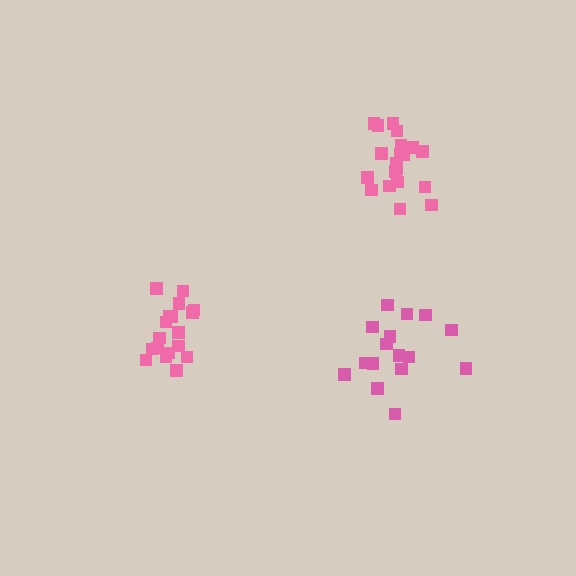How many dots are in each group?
Group 1: 21 dots, Group 2: 18 dots, Group 3: 16 dots (55 total).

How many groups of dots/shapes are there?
There are 3 groups.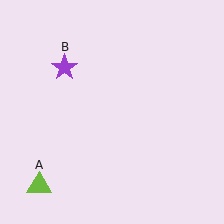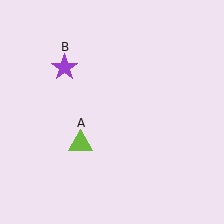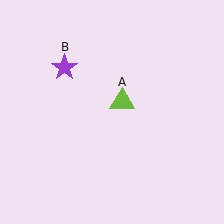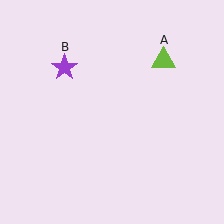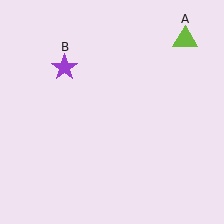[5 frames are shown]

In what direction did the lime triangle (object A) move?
The lime triangle (object A) moved up and to the right.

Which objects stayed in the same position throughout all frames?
Purple star (object B) remained stationary.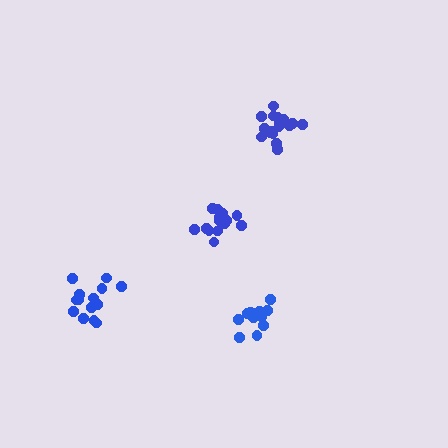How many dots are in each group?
Group 1: 18 dots, Group 2: 12 dots, Group 3: 14 dots, Group 4: 15 dots (59 total).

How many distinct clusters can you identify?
There are 4 distinct clusters.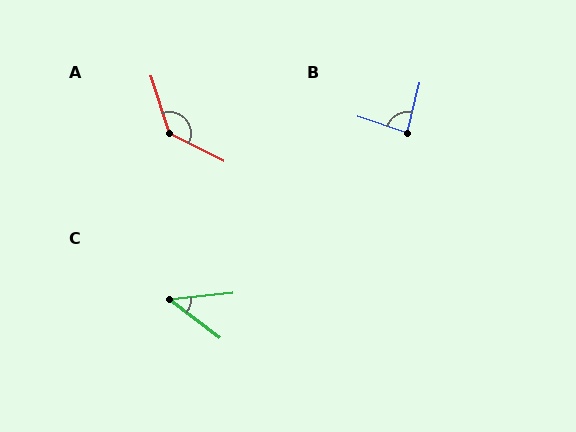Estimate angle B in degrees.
Approximately 85 degrees.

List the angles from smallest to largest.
C (43°), B (85°), A (135°).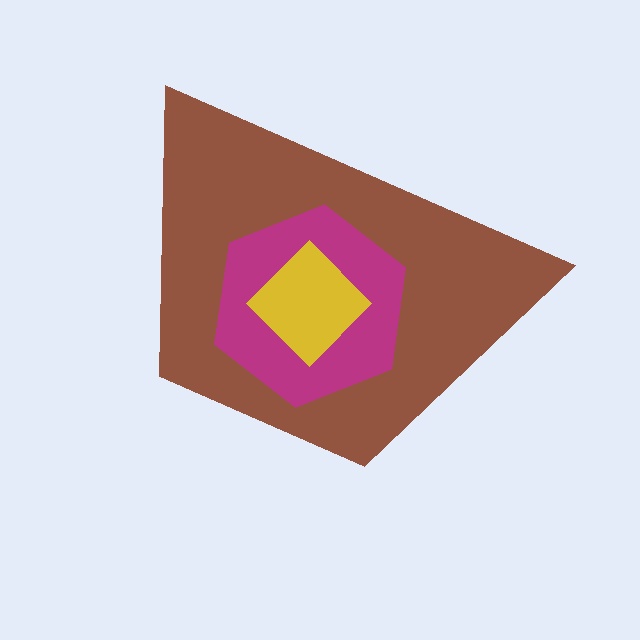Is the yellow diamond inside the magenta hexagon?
Yes.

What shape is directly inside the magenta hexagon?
The yellow diamond.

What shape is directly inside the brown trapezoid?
The magenta hexagon.